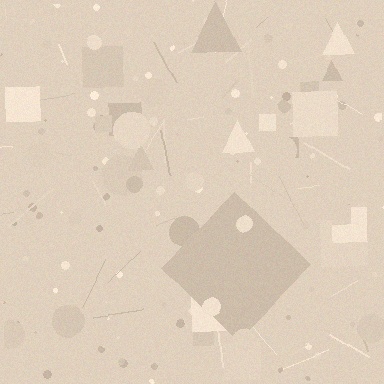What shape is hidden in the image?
A diamond is hidden in the image.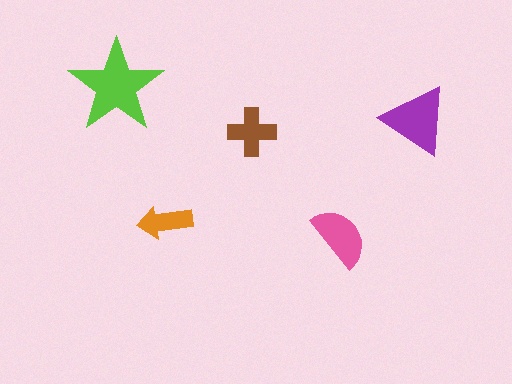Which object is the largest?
The lime star.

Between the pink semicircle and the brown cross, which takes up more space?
The pink semicircle.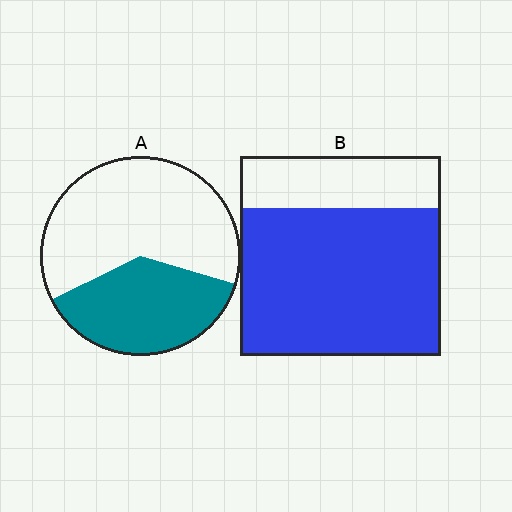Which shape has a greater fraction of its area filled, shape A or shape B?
Shape B.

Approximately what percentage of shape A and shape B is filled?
A is approximately 40% and B is approximately 75%.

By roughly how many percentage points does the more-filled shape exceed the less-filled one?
By roughly 35 percentage points (B over A).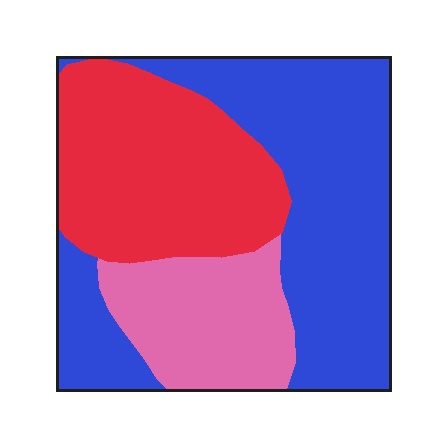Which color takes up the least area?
Pink, at roughly 20%.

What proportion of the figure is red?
Red takes up between a sixth and a third of the figure.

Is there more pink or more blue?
Blue.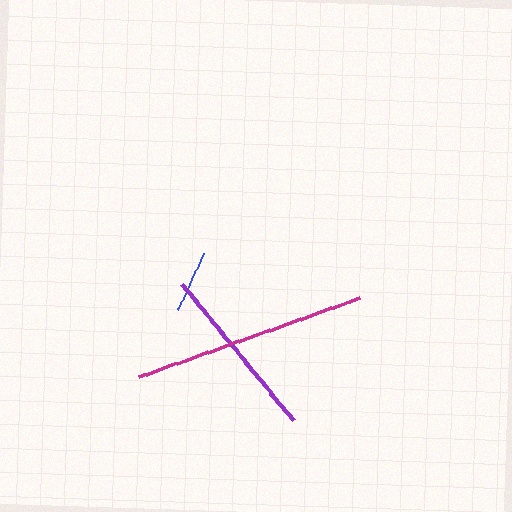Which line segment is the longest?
The magenta line is the longest at approximately 235 pixels.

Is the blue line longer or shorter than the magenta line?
The magenta line is longer than the blue line.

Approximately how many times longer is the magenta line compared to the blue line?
The magenta line is approximately 3.8 times the length of the blue line.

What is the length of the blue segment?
The blue segment is approximately 62 pixels long.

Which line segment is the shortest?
The blue line is the shortest at approximately 62 pixels.